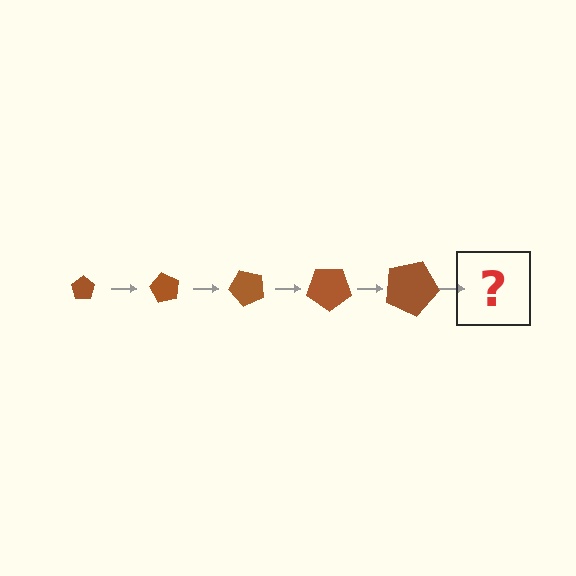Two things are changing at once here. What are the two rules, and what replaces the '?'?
The two rules are that the pentagon grows larger each step and it rotates 60 degrees each step. The '?' should be a pentagon, larger than the previous one and rotated 300 degrees from the start.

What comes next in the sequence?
The next element should be a pentagon, larger than the previous one and rotated 300 degrees from the start.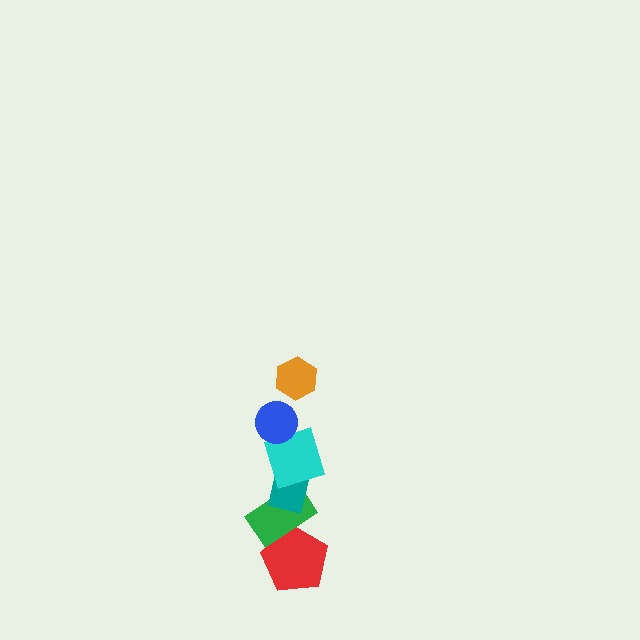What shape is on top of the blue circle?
The orange hexagon is on top of the blue circle.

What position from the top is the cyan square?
The cyan square is 3rd from the top.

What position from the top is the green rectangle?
The green rectangle is 5th from the top.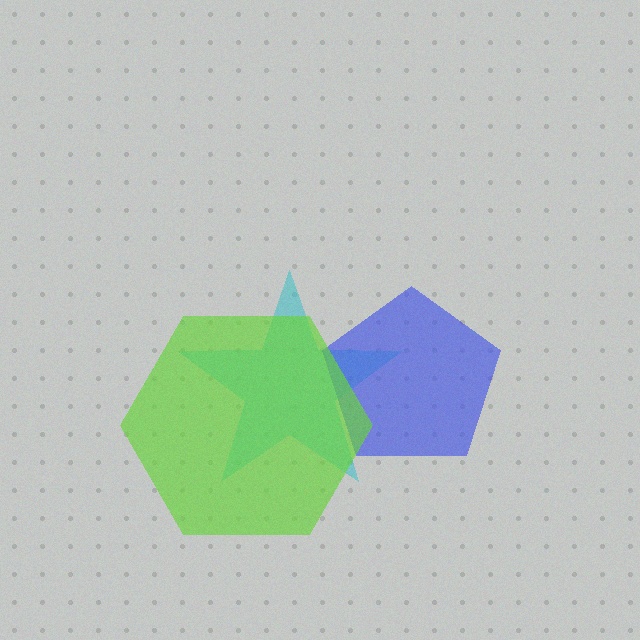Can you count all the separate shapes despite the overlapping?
Yes, there are 3 separate shapes.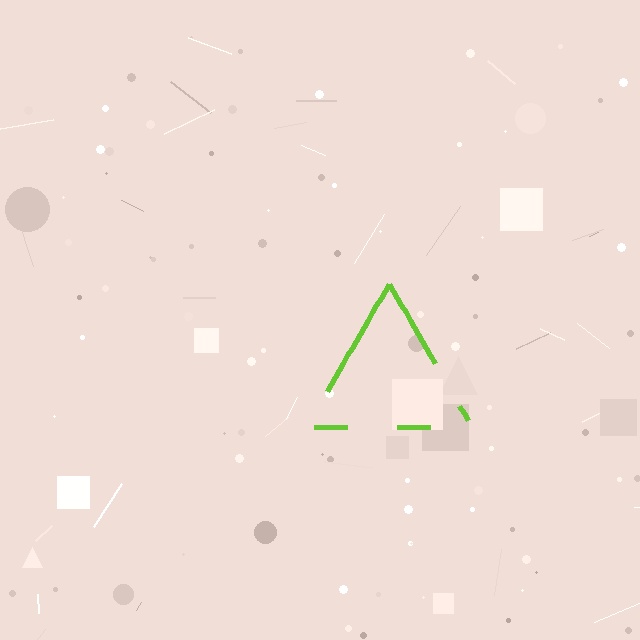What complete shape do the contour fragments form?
The contour fragments form a triangle.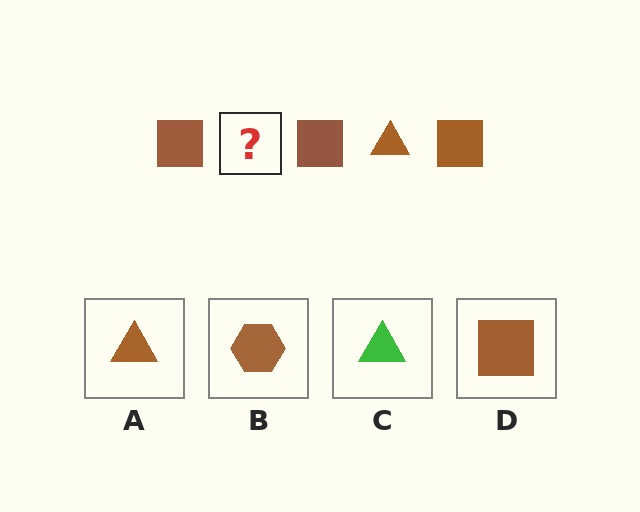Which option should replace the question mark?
Option A.